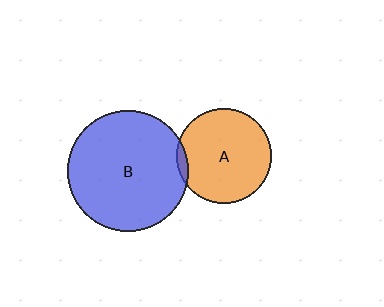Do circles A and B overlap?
Yes.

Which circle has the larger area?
Circle B (blue).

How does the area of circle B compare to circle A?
Approximately 1.6 times.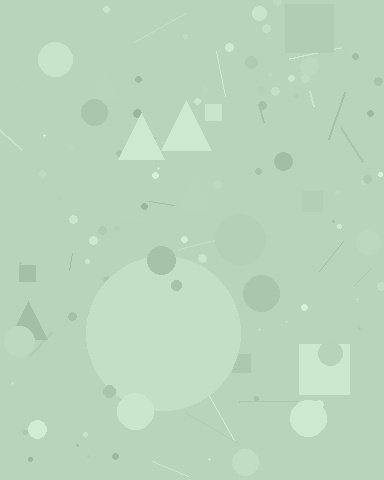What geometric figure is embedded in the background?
A circle is embedded in the background.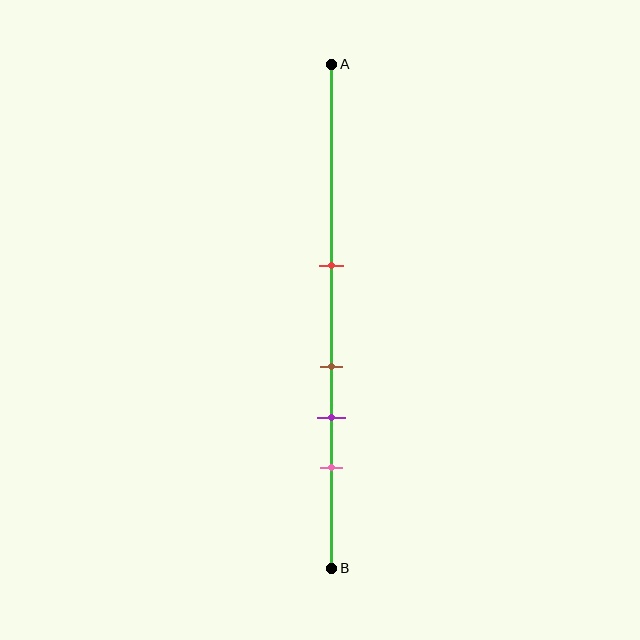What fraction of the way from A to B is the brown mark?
The brown mark is approximately 60% (0.6) of the way from A to B.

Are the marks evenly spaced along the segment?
No, the marks are not evenly spaced.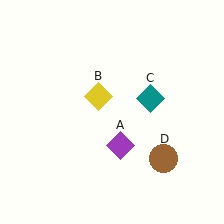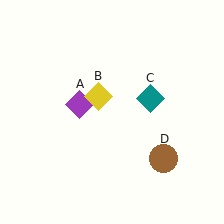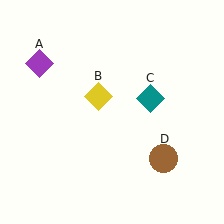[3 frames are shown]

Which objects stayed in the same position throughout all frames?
Yellow diamond (object B) and teal diamond (object C) and brown circle (object D) remained stationary.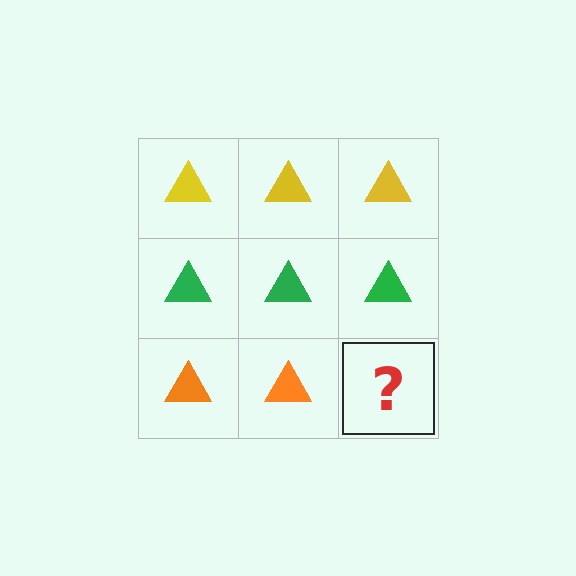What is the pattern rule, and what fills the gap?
The rule is that each row has a consistent color. The gap should be filled with an orange triangle.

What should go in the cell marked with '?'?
The missing cell should contain an orange triangle.